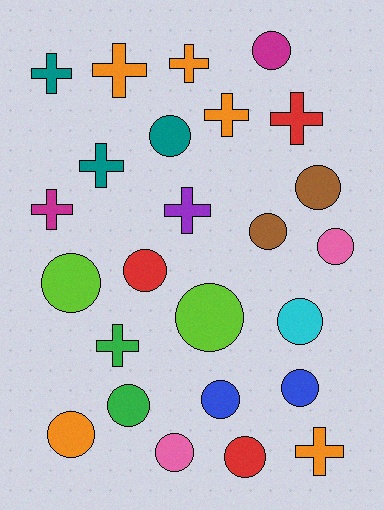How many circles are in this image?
There are 15 circles.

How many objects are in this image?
There are 25 objects.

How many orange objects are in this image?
There are 5 orange objects.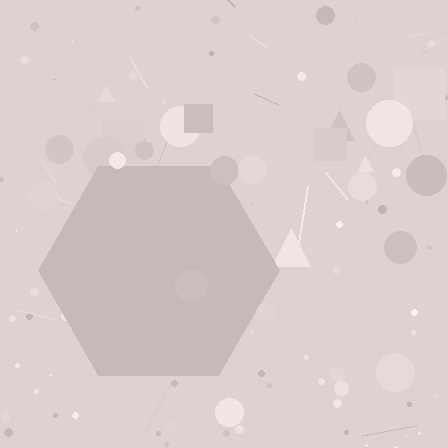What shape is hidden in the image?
A hexagon is hidden in the image.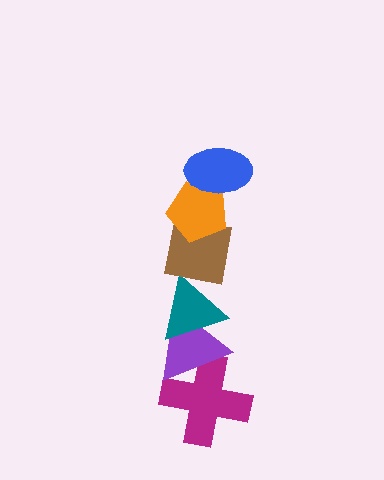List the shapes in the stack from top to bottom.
From top to bottom: the blue ellipse, the orange pentagon, the brown square, the teal triangle, the purple triangle, the magenta cross.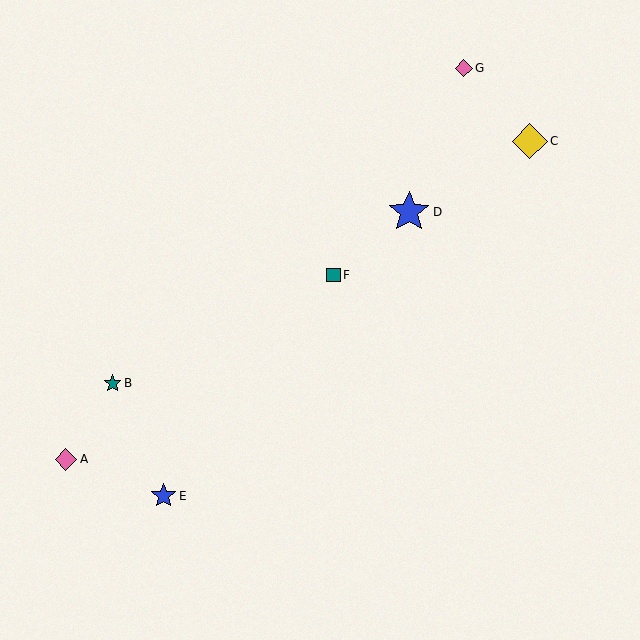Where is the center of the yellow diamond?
The center of the yellow diamond is at (530, 141).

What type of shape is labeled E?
Shape E is a blue star.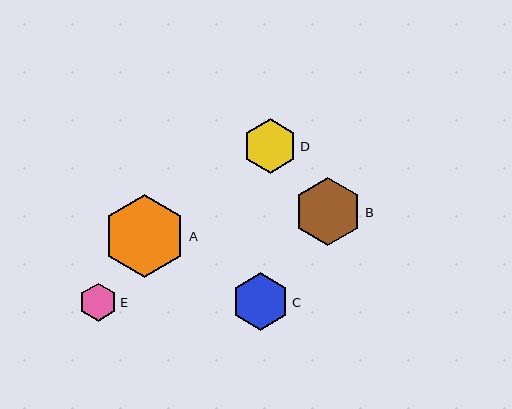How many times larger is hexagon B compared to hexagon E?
Hexagon B is approximately 1.8 times the size of hexagon E.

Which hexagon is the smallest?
Hexagon E is the smallest with a size of approximately 38 pixels.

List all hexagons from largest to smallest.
From largest to smallest: A, B, C, D, E.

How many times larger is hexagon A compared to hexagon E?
Hexagon A is approximately 2.2 times the size of hexagon E.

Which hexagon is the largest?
Hexagon A is the largest with a size of approximately 83 pixels.